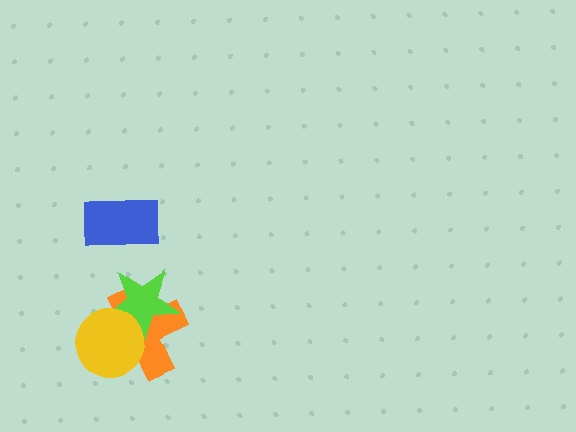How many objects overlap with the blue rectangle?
0 objects overlap with the blue rectangle.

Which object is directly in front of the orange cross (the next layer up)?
The lime star is directly in front of the orange cross.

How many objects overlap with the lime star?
2 objects overlap with the lime star.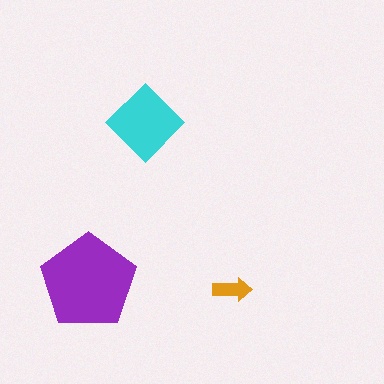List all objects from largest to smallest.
The purple pentagon, the cyan diamond, the orange arrow.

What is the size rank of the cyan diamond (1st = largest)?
2nd.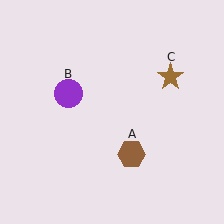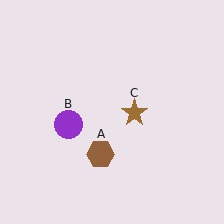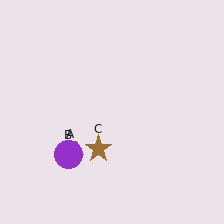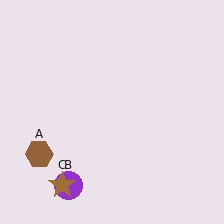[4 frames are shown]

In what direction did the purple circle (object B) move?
The purple circle (object B) moved down.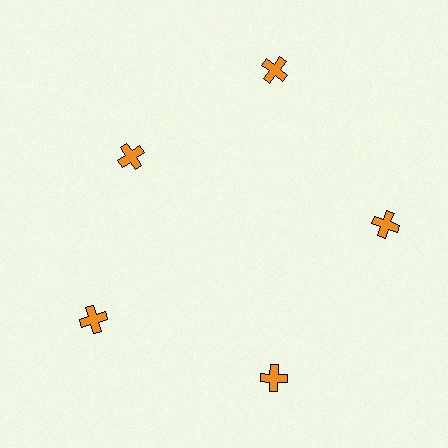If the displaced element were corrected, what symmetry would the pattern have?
It would have 5-fold rotational symmetry — the pattern would map onto itself every 72 degrees.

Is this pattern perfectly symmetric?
No. The 5 orange crosses are arranged in a ring, but one element near the 10 o'clock position is pulled inward toward the center, breaking the 5-fold rotational symmetry.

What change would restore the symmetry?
The symmetry would be restored by moving it outward, back onto the ring so that all 5 crosses sit at equal angles and equal distance from the center.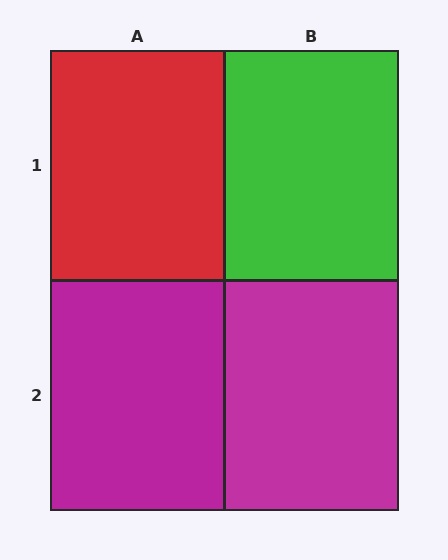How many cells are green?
1 cell is green.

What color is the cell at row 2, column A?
Magenta.